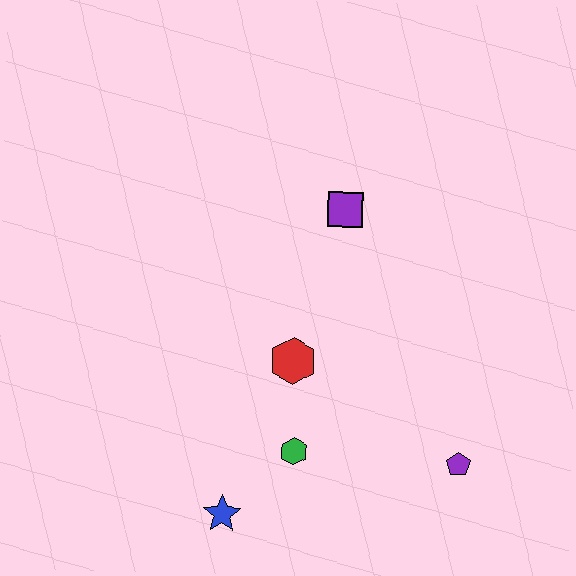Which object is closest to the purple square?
The red hexagon is closest to the purple square.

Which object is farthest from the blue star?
The purple square is farthest from the blue star.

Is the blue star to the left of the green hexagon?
Yes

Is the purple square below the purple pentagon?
No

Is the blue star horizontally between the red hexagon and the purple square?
No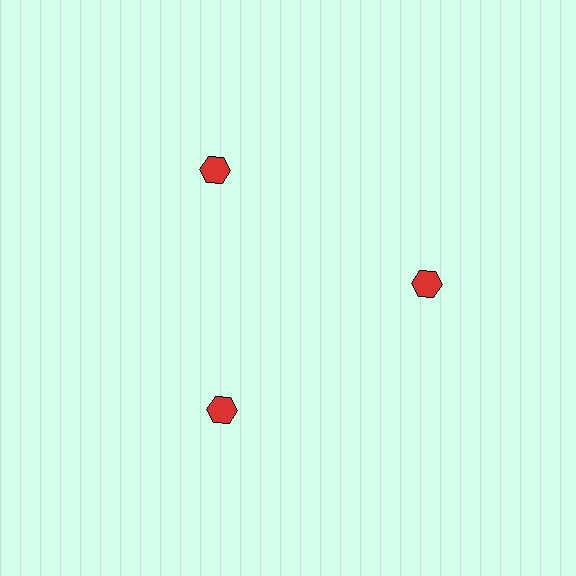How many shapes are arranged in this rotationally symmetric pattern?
There are 3 shapes, arranged in 3 groups of 1.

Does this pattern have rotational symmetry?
Yes, this pattern has 3-fold rotational symmetry. It looks the same after rotating 120 degrees around the center.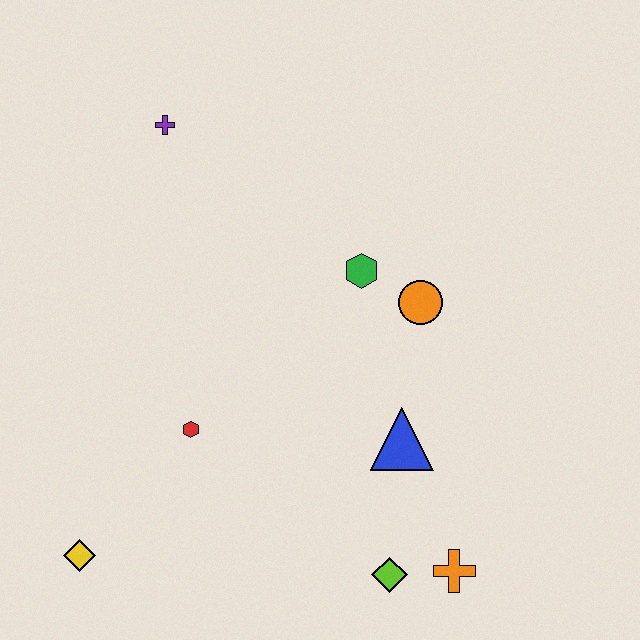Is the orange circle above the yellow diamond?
Yes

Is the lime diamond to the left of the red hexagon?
No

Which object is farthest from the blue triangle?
The purple cross is farthest from the blue triangle.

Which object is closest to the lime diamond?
The orange cross is closest to the lime diamond.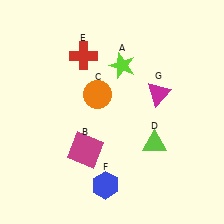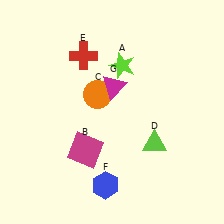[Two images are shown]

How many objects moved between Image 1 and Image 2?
1 object moved between the two images.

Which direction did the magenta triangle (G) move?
The magenta triangle (G) moved left.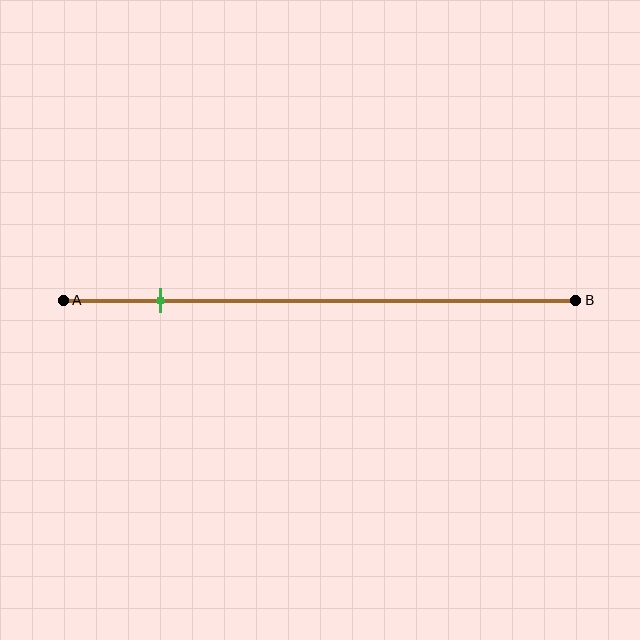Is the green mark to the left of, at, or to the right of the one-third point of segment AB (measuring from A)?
The green mark is to the left of the one-third point of segment AB.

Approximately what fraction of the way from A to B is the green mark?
The green mark is approximately 20% of the way from A to B.